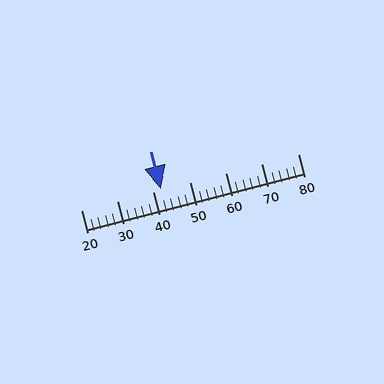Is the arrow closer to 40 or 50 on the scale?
The arrow is closer to 40.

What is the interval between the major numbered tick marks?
The major tick marks are spaced 10 units apart.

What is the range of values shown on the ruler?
The ruler shows values from 20 to 80.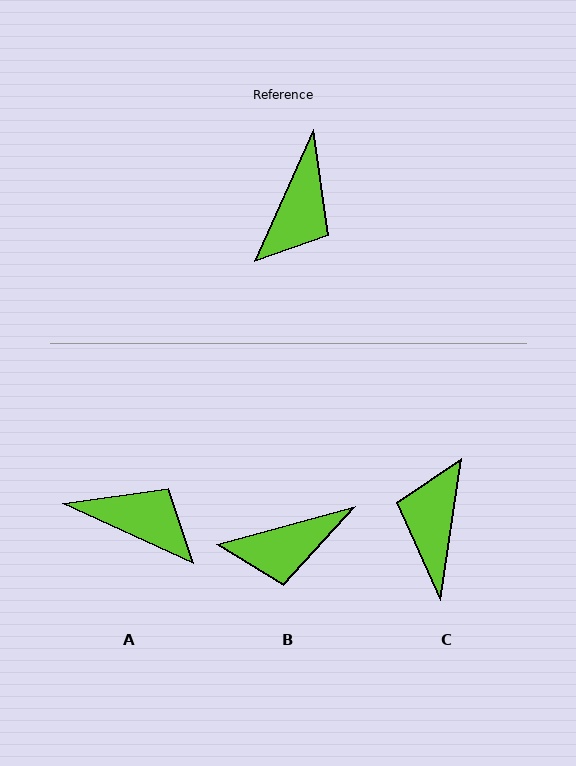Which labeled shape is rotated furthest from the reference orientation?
C, about 165 degrees away.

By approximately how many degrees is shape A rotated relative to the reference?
Approximately 90 degrees counter-clockwise.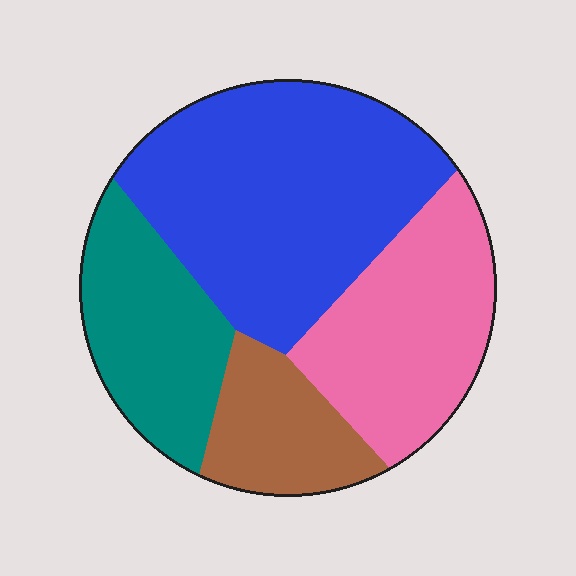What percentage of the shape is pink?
Pink takes up about one quarter (1/4) of the shape.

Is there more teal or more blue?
Blue.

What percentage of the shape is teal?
Teal covers roughly 20% of the shape.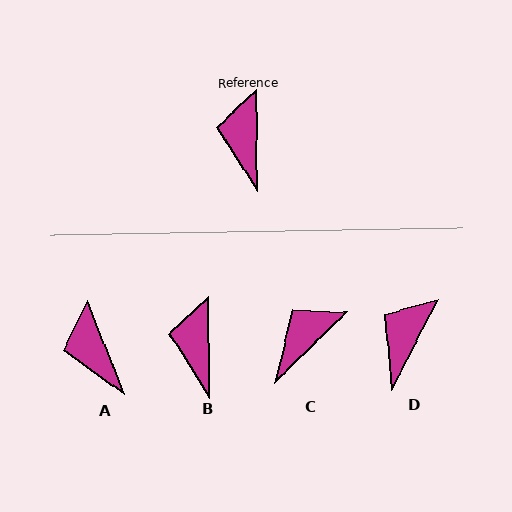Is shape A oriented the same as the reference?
No, it is off by about 21 degrees.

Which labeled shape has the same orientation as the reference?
B.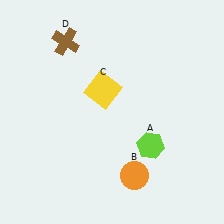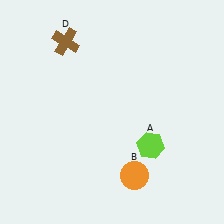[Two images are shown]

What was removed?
The yellow square (C) was removed in Image 2.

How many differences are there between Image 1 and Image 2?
There is 1 difference between the two images.